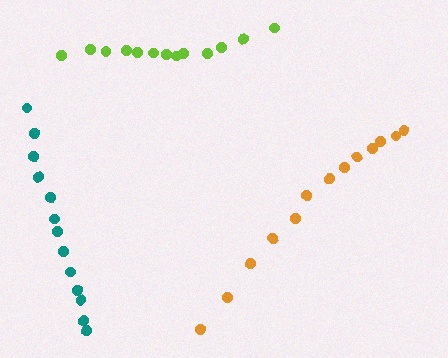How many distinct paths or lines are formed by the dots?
There are 3 distinct paths.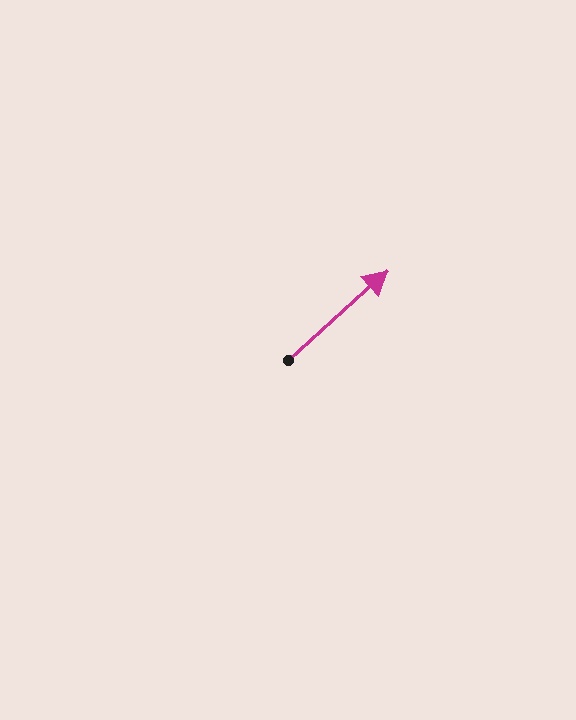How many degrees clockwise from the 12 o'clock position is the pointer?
Approximately 48 degrees.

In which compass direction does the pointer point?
Northeast.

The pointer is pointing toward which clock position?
Roughly 2 o'clock.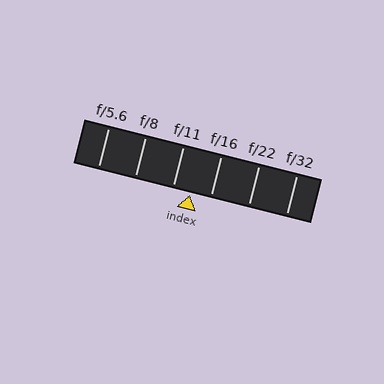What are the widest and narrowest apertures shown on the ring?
The widest aperture shown is f/5.6 and the narrowest is f/32.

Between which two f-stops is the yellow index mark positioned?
The index mark is between f/11 and f/16.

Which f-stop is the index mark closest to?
The index mark is closest to f/11.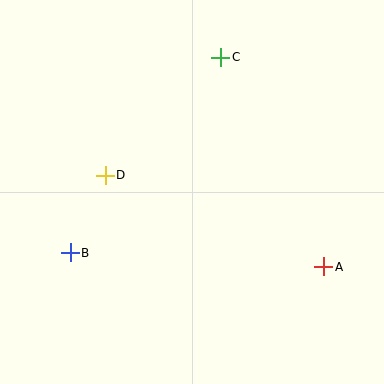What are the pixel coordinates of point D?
Point D is at (105, 175).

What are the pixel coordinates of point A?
Point A is at (324, 267).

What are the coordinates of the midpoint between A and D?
The midpoint between A and D is at (215, 221).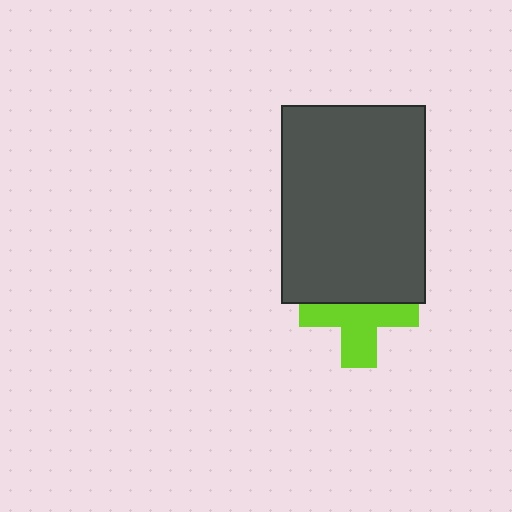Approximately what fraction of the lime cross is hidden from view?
Roughly 42% of the lime cross is hidden behind the dark gray rectangle.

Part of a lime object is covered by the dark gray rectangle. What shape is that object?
It is a cross.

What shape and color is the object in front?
The object in front is a dark gray rectangle.